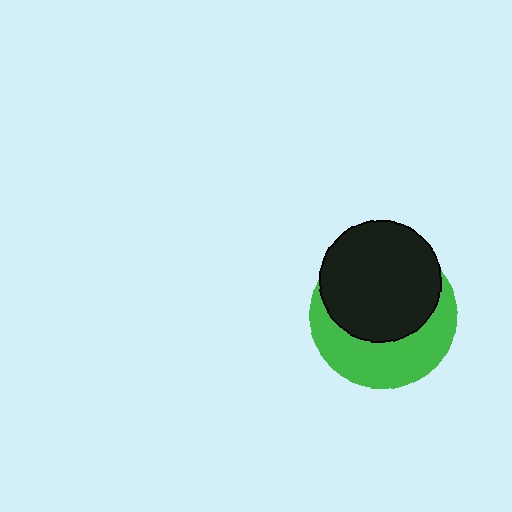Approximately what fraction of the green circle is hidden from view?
Roughly 56% of the green circle is hidden behind the black circle.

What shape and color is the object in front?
The object in front is a black circle.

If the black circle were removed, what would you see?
You would see the complete green circle.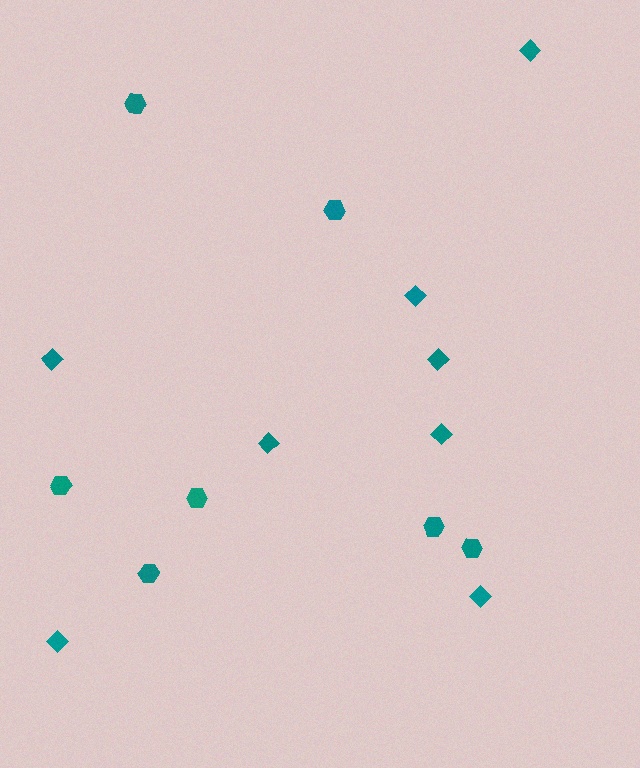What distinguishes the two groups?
There are 2 groups: one group of hexagons (7) and one group of diamonds (8).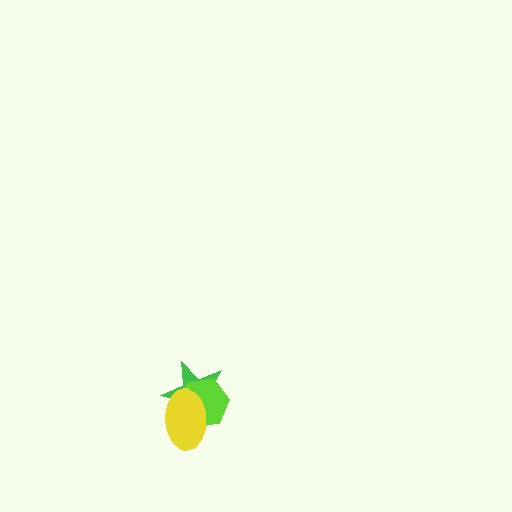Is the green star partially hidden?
Yes, it is partially covered by another shape.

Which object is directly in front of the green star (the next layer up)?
The lime hexagon is directly in front of the green star.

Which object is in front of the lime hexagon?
The yellow ellipse is in front of the lime hexagon.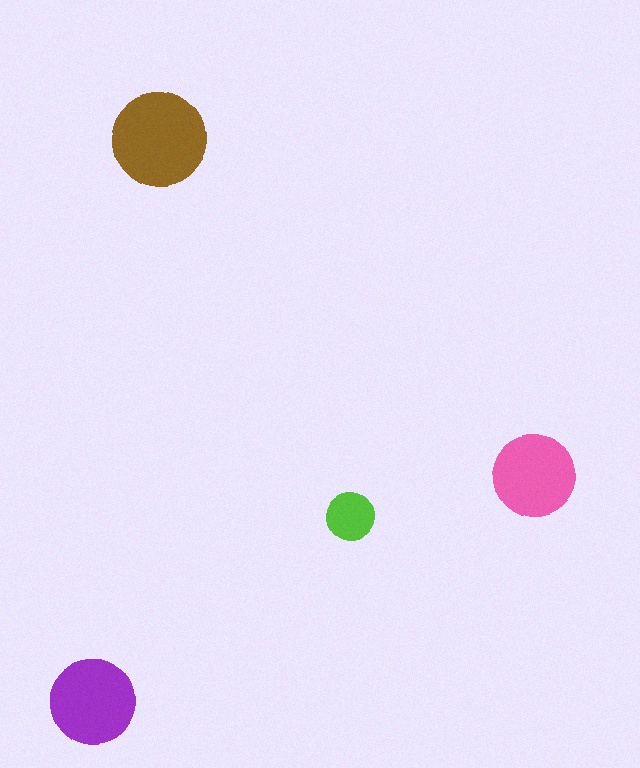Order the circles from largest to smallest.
the brown one, the purple one, the pink one, the lime one.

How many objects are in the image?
There are 4 objects in the image.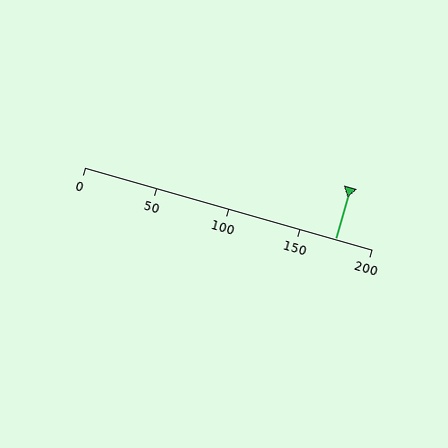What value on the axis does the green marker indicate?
The marker indicates approximately 175.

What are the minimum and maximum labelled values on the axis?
The axis runs from 0 to 200.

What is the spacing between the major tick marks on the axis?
The major ticks are spaced 50 apart.